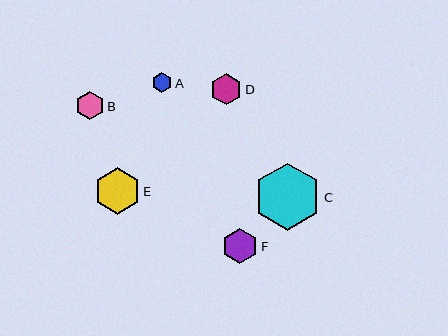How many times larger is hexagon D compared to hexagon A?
Hexagon D is approximately 1.6 times the size of hexagon A.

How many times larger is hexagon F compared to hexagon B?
Hexagon F is approximately 1.2 times the size of hexagon B.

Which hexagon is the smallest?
Hexagon A is the smallest with a size of approximately 20 pixels.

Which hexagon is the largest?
Hexagon C is the largest with a size of approximately 67 pixels.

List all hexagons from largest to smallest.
From largest to smallest: C, E, F, D, B, A.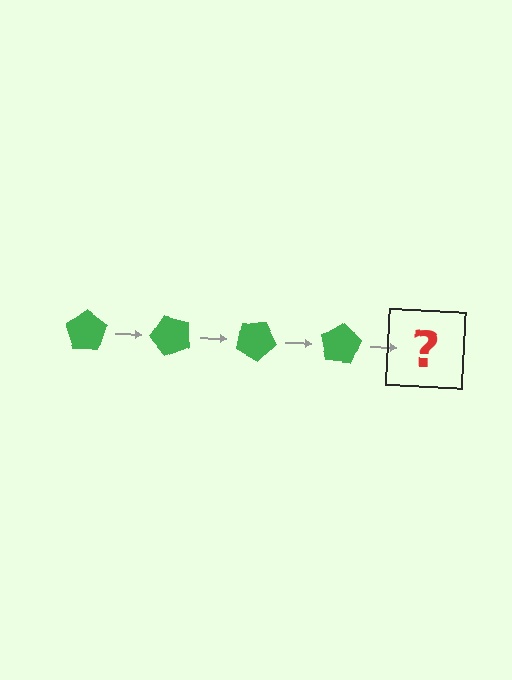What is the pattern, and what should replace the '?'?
The pattern is that the pentagon rotates 50 degrees each step. The '?' should be a green pentagon rotated 200 degrees.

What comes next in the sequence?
The next element should be a green pentagon rotated 200 degrees.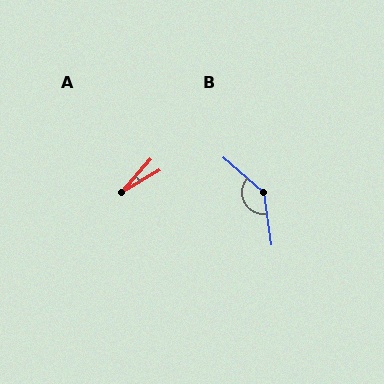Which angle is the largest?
B, at approximately 140 degrees.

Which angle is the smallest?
A, at approximately 19 degrees.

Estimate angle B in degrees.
Approximately 140 degrees.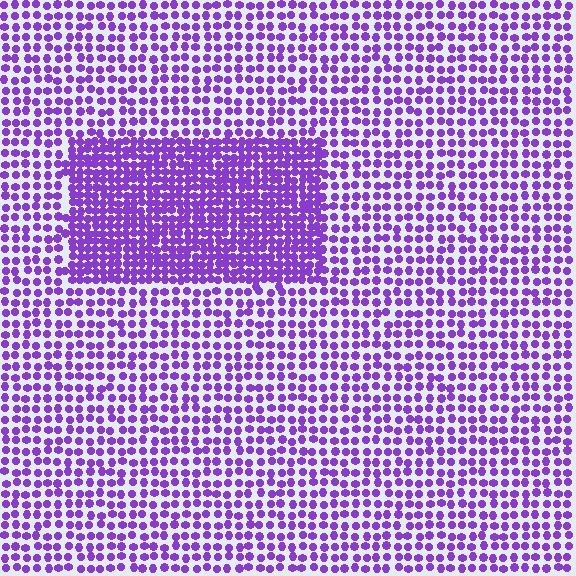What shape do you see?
I see a rectangle.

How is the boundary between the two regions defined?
The boundary is defined by a change in element density (approximately 1.9x ratio). All elements are the same color, size, and shape.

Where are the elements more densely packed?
The elements are more densely packed inside the rectangle boundary.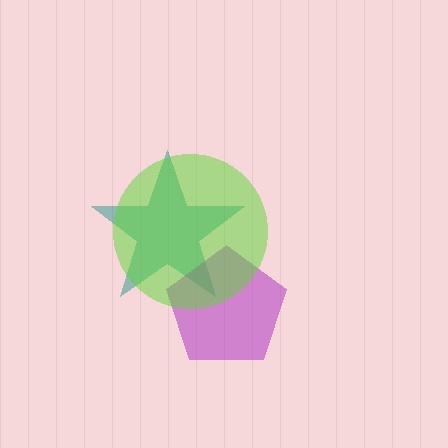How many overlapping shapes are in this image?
There are 3 overlapping shapes in the image.